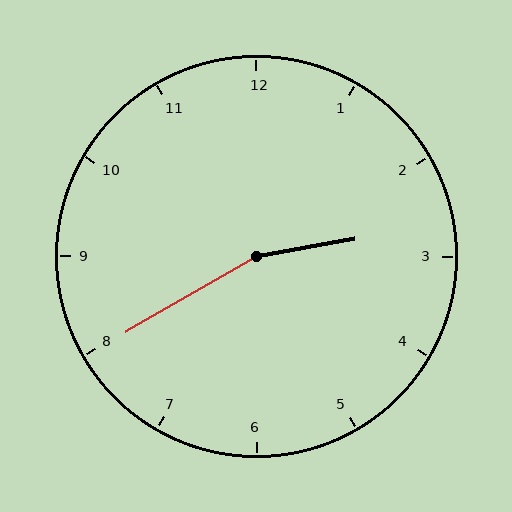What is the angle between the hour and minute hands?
Approximately 160 degrees.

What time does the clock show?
2:40.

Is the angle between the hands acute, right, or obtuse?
It is obtuse.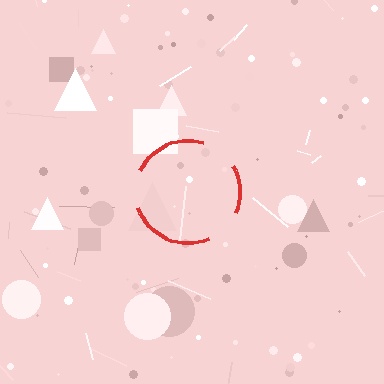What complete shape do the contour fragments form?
The contour fragments form a circle.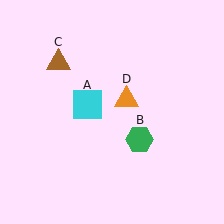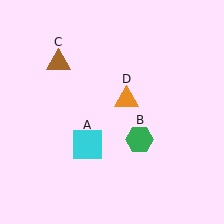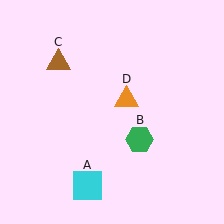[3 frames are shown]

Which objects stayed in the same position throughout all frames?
Green hexagon (object B) and brown triangle (object C) and orange triangle (object D) remained stationary.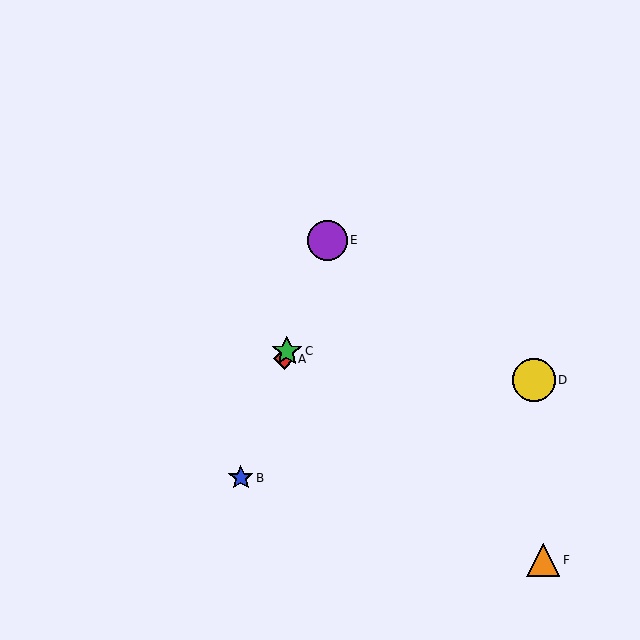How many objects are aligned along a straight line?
4 objects (A, B, C, E) are aligned along a straight line.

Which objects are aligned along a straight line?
Objects A, B, C, E are aligned along a straight line.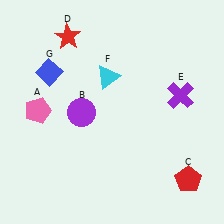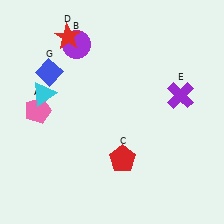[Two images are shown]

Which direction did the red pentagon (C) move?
The red pentagon (C) moved left.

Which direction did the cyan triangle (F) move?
The cyan triangle (F) moved left.